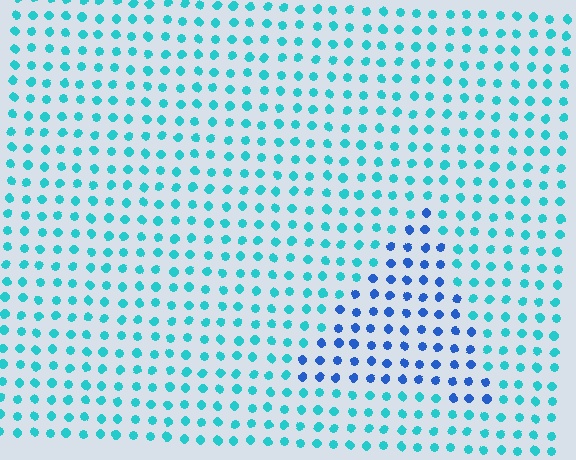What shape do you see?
I see a triangle.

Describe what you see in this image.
The image is filled with small cyan elements in a uniform arrangement. A triangle-shaped region is visible where the elements are tinted to a slightly different hue, forming a subtle color boundary.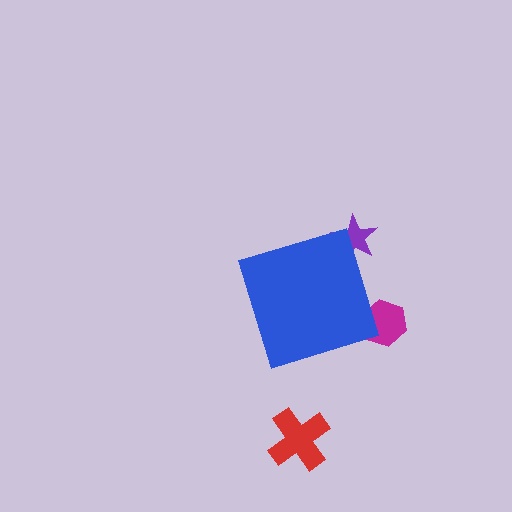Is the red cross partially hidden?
No, the red cross is fully visible.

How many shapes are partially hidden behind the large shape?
2 shapes are partially hidden.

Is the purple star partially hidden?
Yes, the purple star is partially hidden behind the blue diamond.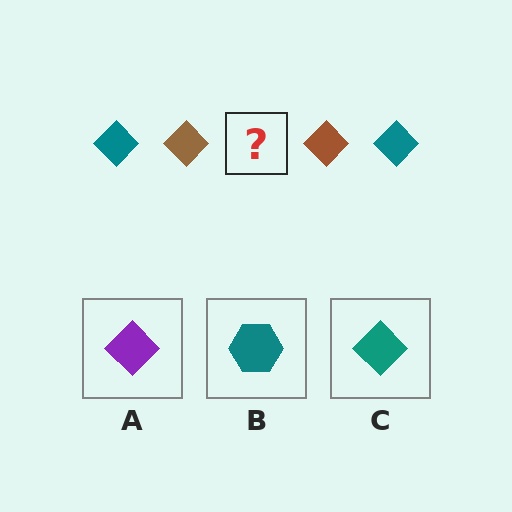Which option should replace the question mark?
Option C.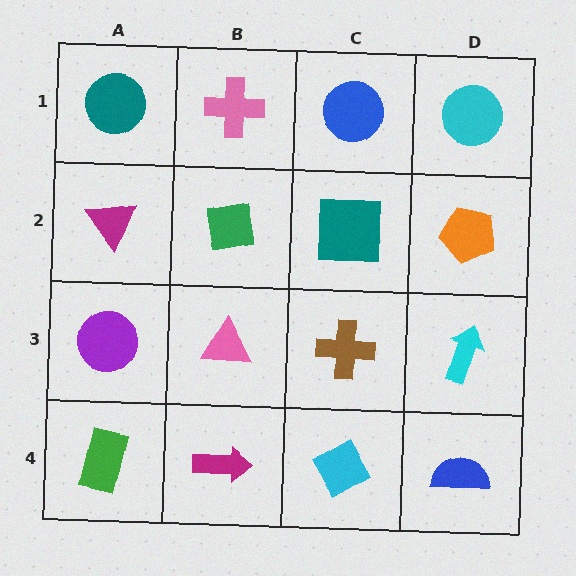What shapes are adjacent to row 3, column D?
An orange pentagon (row 2, column D), a blue semicircle (row 4, column D), a brown cross (row 3, column C).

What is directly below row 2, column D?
A cyan arrow.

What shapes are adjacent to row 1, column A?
A magenta triangle (row 2, column A), a pink cross (row 1, column B).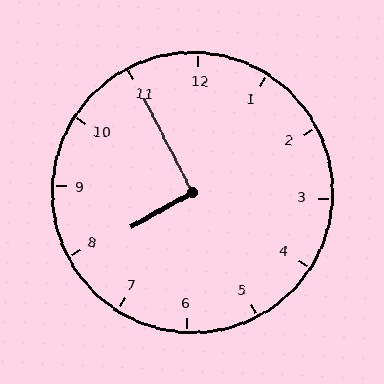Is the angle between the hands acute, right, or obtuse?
It is right.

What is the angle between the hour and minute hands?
Approximately 92 degrees.